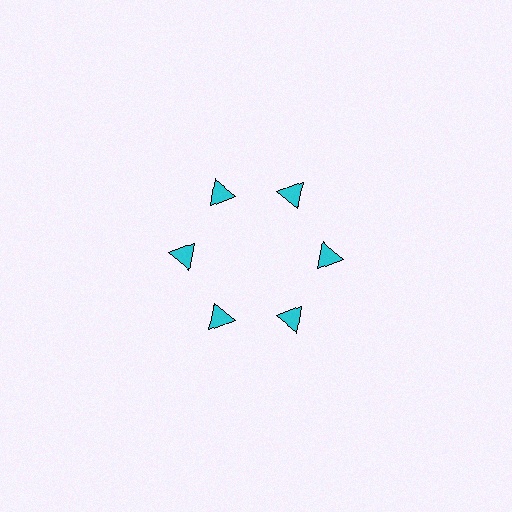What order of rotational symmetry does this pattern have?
This pattern has 6-fold rotational symmetry.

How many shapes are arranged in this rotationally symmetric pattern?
There are 6 shapes, arranged in 6 groups of 1.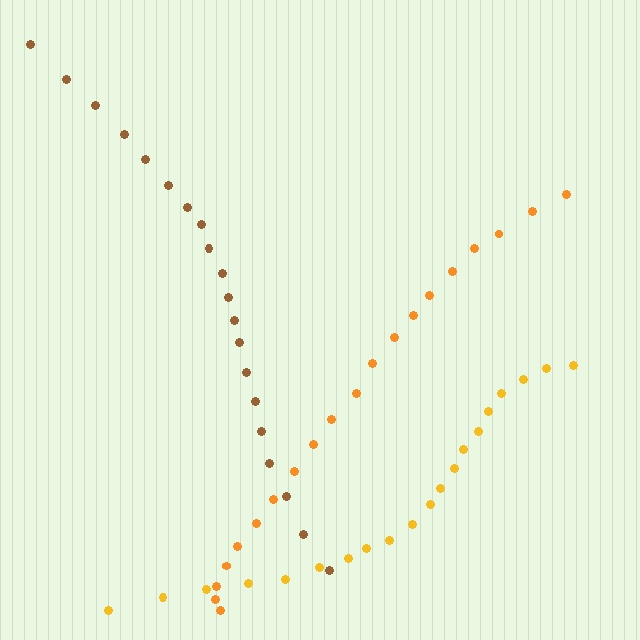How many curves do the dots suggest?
There are 3 distinct paths.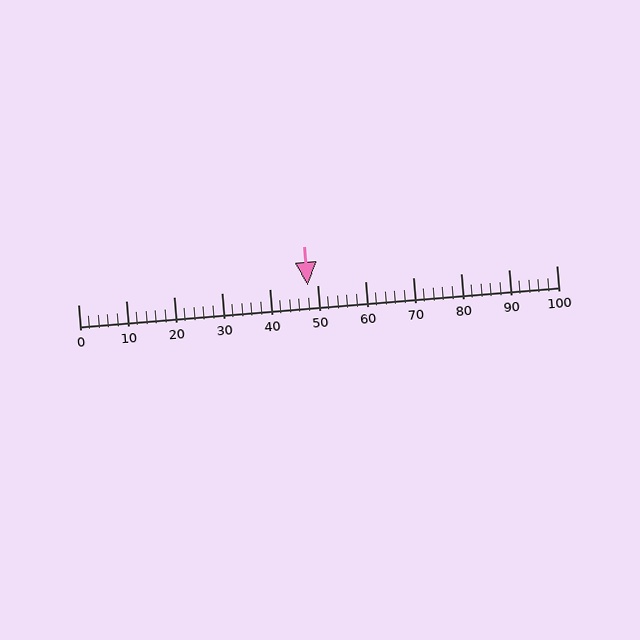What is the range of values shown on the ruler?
The ruler shows values from 0 to 100.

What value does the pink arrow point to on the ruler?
The pink arrow points to approximately 48.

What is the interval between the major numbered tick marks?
The major tick marks are spaced 10 units apart.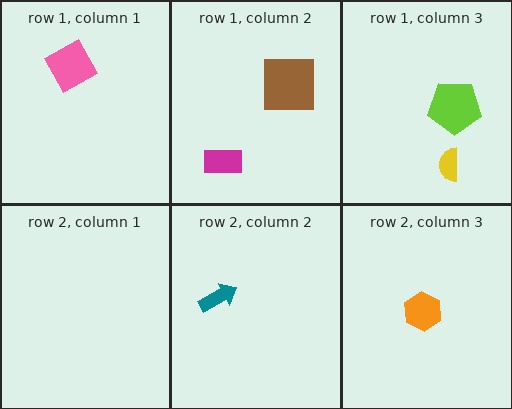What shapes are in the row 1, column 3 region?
The lime pentagon, the yellow semicircle.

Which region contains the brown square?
The row 1, column 2 region.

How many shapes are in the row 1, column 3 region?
2.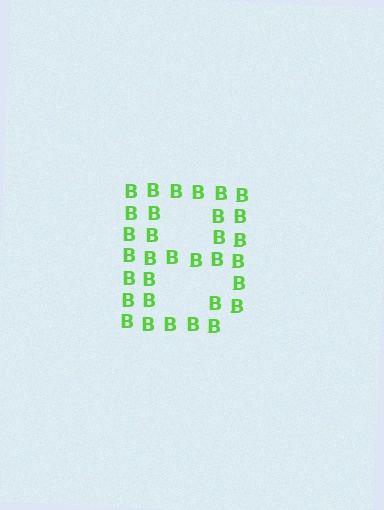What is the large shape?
The large shape is the letter B.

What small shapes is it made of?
It is made of small letter B's.